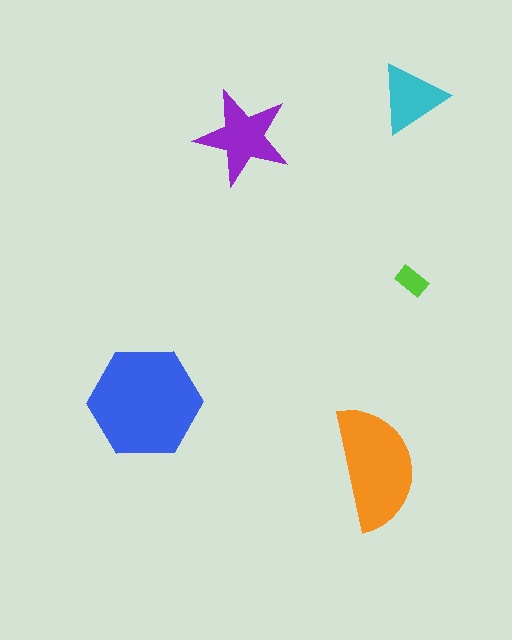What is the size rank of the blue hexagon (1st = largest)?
1st.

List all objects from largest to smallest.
The blue hexagon, the orange semicircle, the purple star, the cyan triangle, the lime rectangle.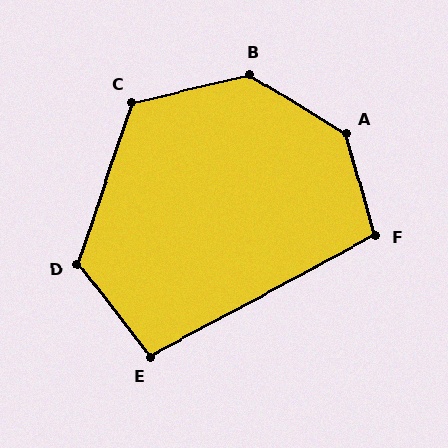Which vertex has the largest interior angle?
A, at approximately 138 degrees.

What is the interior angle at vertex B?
Approximately 135 degrees (obtuse).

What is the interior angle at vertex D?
Approximately 123 degrees (obtuse).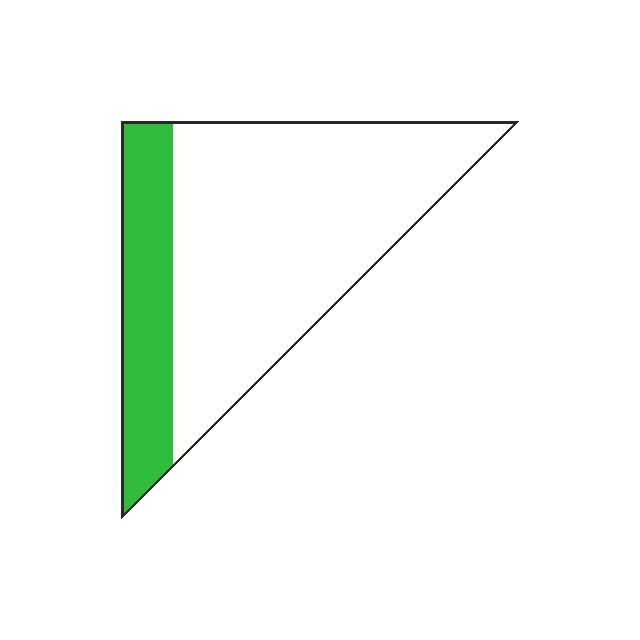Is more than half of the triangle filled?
No.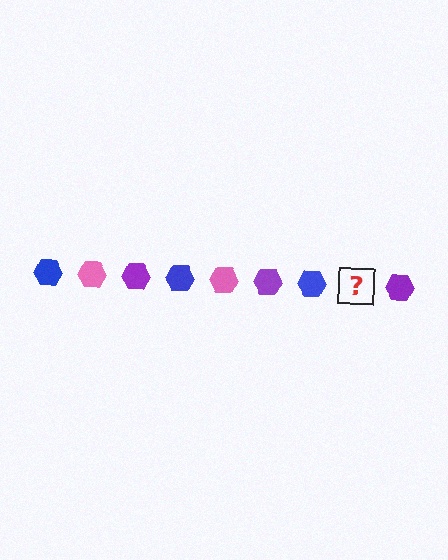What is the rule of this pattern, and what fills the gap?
The rule is that the pattern cycles through blue, pink, purple hexagons. The gap should be filled with a pink hexagon.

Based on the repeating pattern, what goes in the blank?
The blank should be a pink hexagon.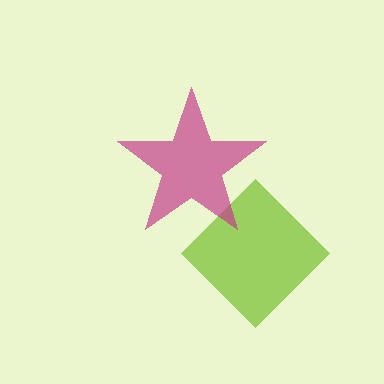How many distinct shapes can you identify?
There are 2 distinct shapes: a lime diamond, a magenta star.